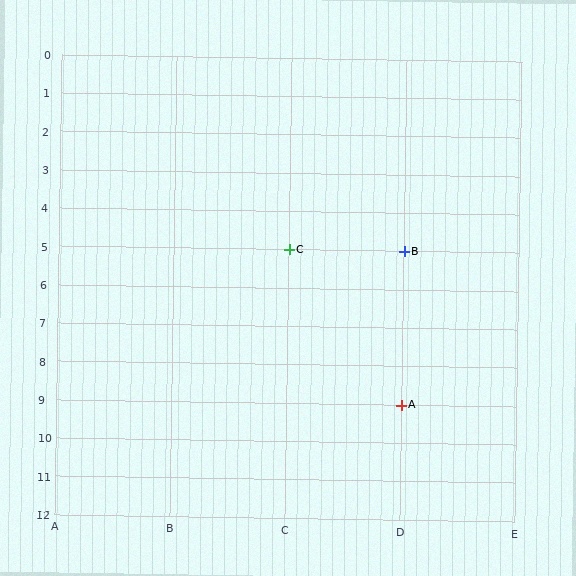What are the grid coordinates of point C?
Point C is at grid coordinates (C, 5).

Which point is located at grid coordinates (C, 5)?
Point C is at (C, 5).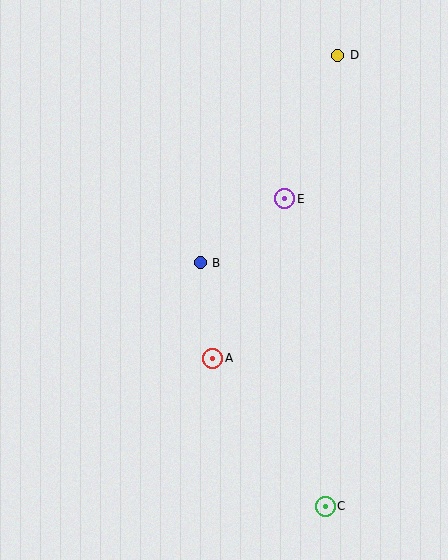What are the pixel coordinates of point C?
Point C is at (325, 506).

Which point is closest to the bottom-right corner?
Point C is closest to the bottom-right corner.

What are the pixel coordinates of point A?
Point A is at (213, 358).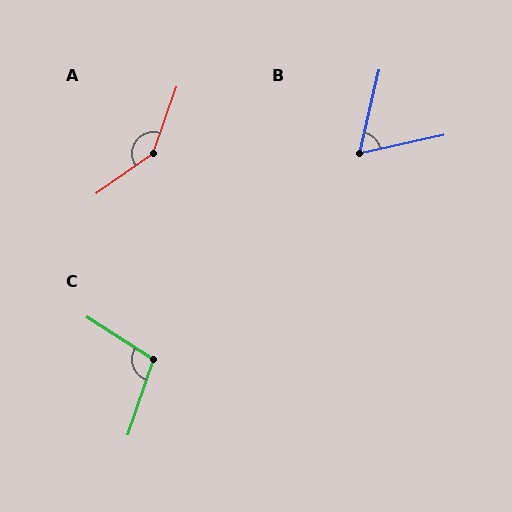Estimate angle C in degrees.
Approximately 104 degrees.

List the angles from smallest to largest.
B (64°), C (104°), A (144°).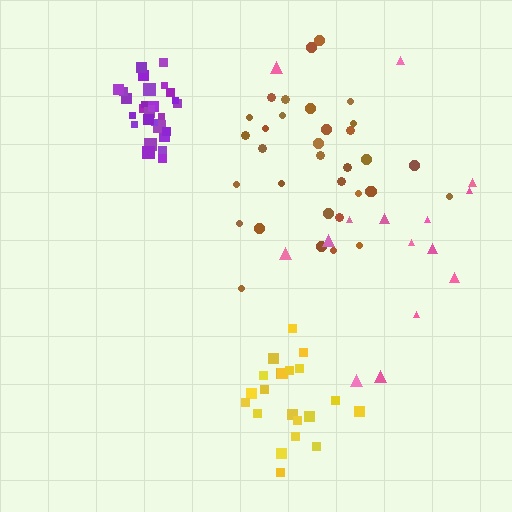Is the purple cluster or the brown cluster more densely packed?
Purple.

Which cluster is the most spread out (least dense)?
Pink.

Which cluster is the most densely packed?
Purple.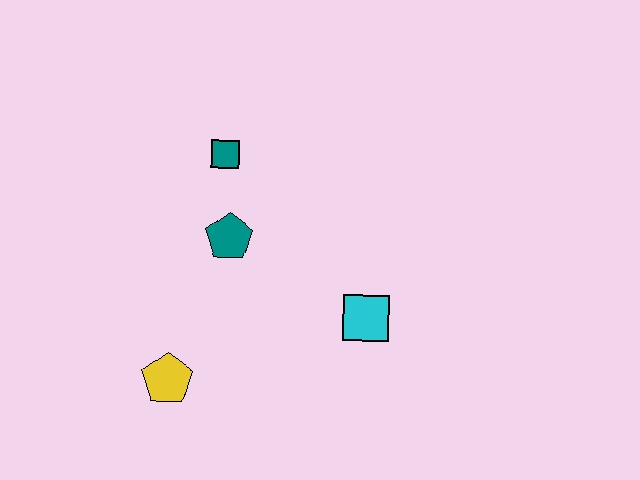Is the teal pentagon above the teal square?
No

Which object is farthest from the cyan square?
The teal square is farthest from the cyan square.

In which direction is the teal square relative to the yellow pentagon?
The teal square is above the yellow pentagon.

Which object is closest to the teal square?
The teal pentagon is closest to the teal square.